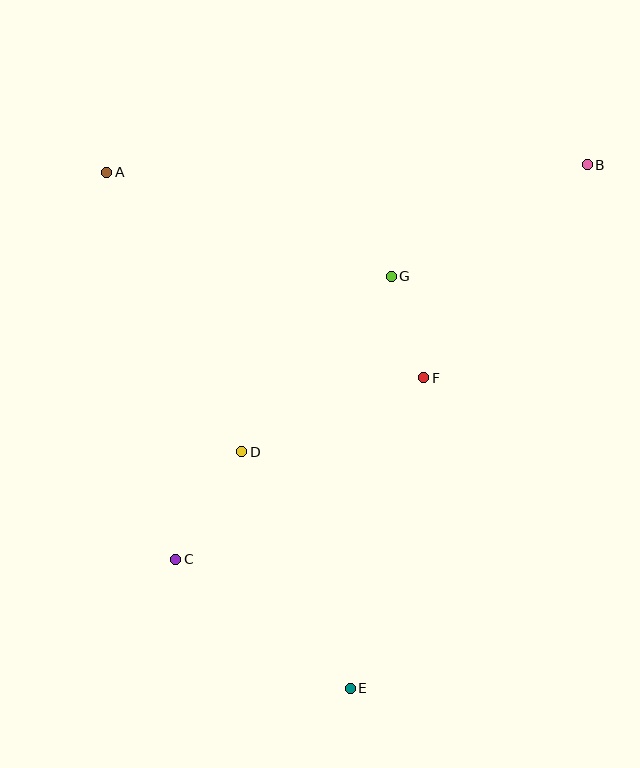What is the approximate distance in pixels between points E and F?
The distance between E and F is approximately 319 pixels.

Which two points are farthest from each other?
Points B and E are farthest from each other.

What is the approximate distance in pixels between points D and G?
The distance between D and G is approximately 230 pixels.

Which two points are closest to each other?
Points F and G are closest to each other.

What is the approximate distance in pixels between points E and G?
The distance between E and G is approximately 414 pixels.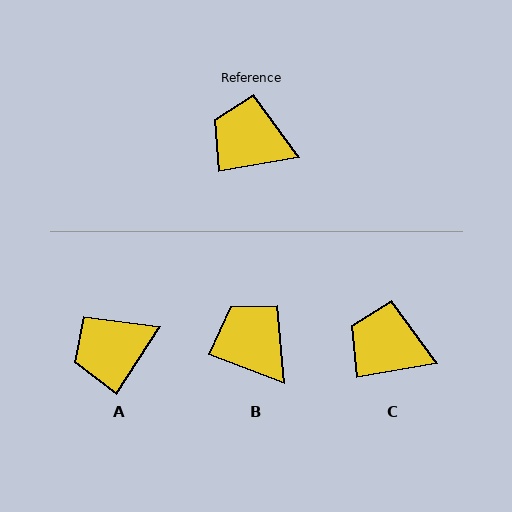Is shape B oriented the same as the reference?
No, it is off by about 31 degrees.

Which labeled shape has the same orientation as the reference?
C.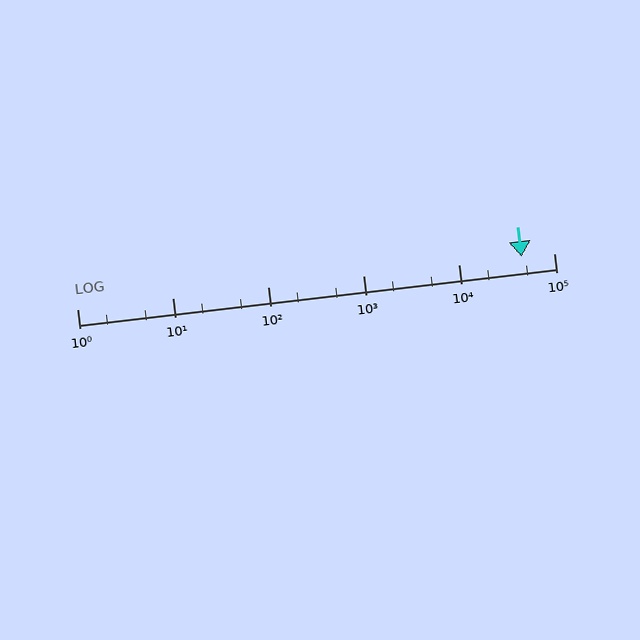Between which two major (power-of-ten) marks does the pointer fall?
The pointer is between 10000 and 100000.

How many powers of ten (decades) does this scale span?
The scale spans 5 decades, from 1 to 100000.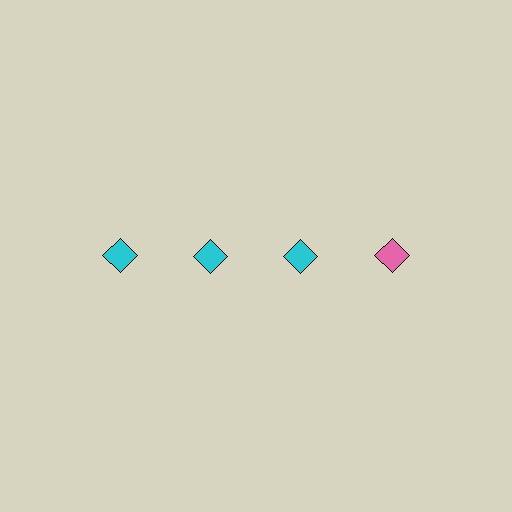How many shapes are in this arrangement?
There are 4 shapes arranged in a grid pattern.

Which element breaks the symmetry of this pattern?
The pink diamond in the top row, second from right column breaks the symmetry. All other shapes are cyan diamonds.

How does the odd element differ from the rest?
It has a different color: pink instead of cyan.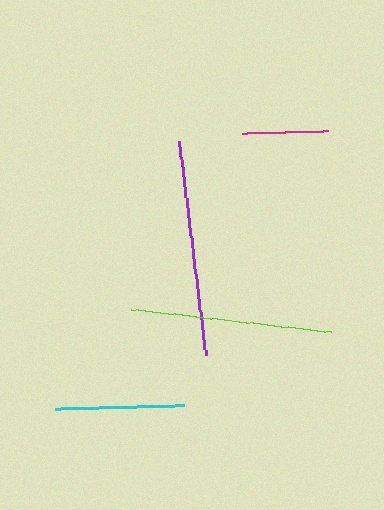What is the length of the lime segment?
The lime segment is approximately 202 pixels long.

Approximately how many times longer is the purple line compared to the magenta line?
The purple line is approximately 2.5 times the length of the magenta line.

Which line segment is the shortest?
The magenta line is the shortest at approximately 87 pixels.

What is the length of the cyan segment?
The cyan segment is approximately 129 pixels long.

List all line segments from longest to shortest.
From longest to shortest: purple, lime, cyan, magenta.